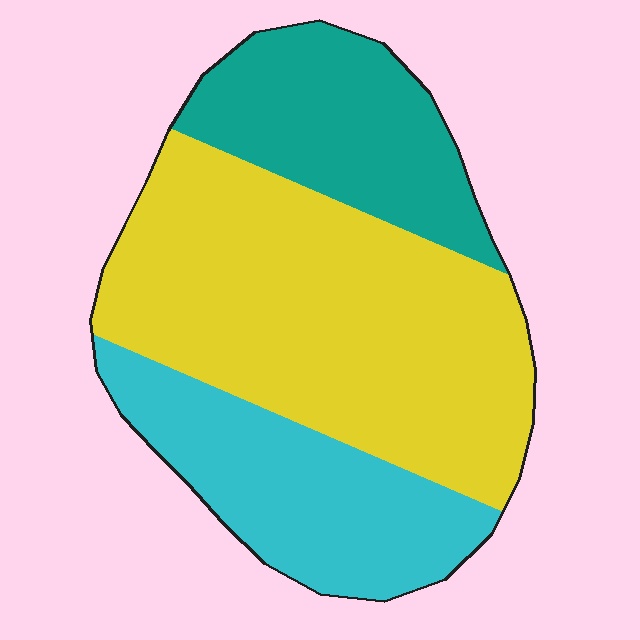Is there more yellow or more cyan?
Yellow.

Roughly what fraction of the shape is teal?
Teal covers 22% of the shape.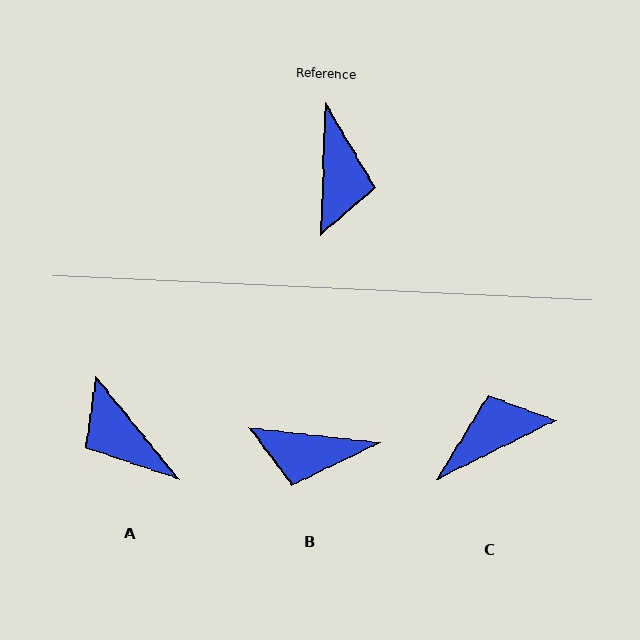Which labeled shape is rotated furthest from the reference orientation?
A, about 139 degrees away.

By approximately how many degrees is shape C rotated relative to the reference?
Approximately 118 degrees counter-clockwise.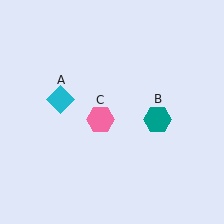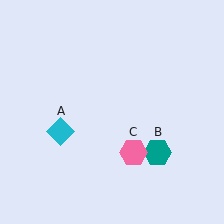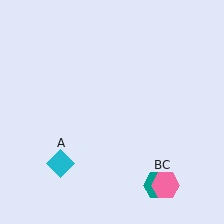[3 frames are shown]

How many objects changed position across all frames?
3 objects changed position: cyan diamond (object A), teal hexagon (object B), pink hexagon (object C).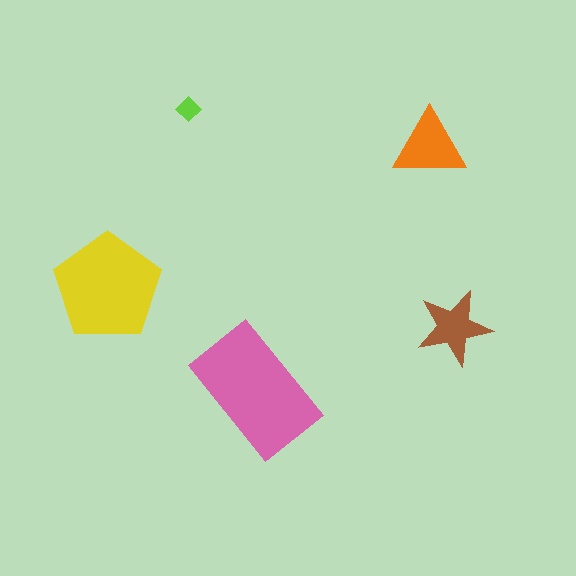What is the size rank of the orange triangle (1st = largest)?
3rd.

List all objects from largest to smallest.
The pink rectangle, the yellow pentagon, the orange triangle, the brown star, the lime diamond.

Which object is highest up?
The lime diamond is topmost.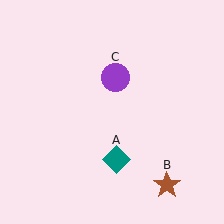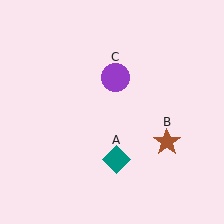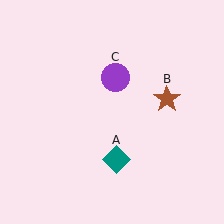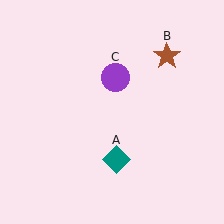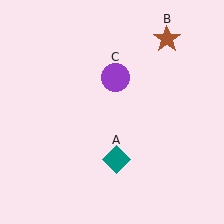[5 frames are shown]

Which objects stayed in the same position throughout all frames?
Teal diamond (object A) and purple circle (object C) remained stationary.